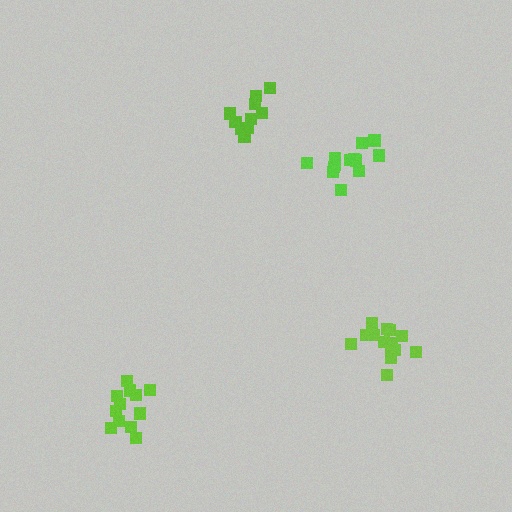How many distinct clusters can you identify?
There are 4 distinct clusters.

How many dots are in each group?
Group 1: 14 dots, Group 2: 12 dots, Group 3: 13 dots, Group 4: 11 dots (50 total).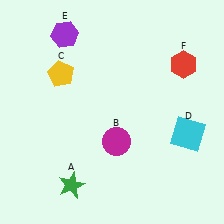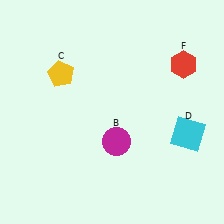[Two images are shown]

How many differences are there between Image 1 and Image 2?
There are 2 differences between the two images.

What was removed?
The purple hexagon (E), the green star (A) were removed in Image 2.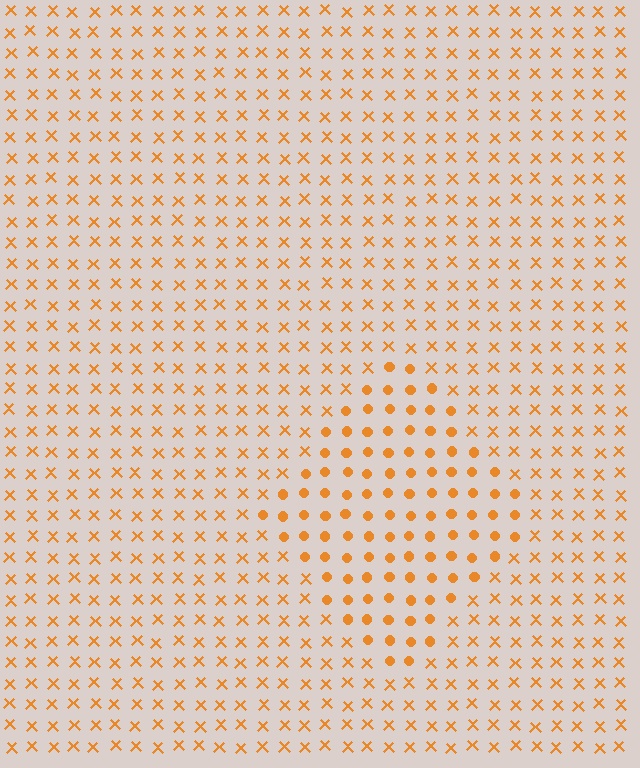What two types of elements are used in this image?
The image uses circles inside the diamond region and X marks outside it.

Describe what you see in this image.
The image is filled with small orange elements arranged in a uniform grid. A diamond-shaped region contains circles, while the surrounding area contains X marks. The boundary is defined purely by the change in element shape.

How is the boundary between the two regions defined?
The boundary is defined by a change in element shape: circles inside vs. X marks outside. All elements share the same color and spacing.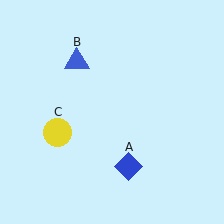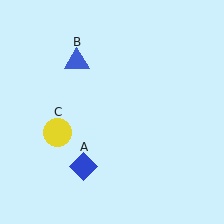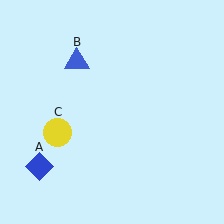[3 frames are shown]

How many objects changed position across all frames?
1 object changed position: blue diamond (object A).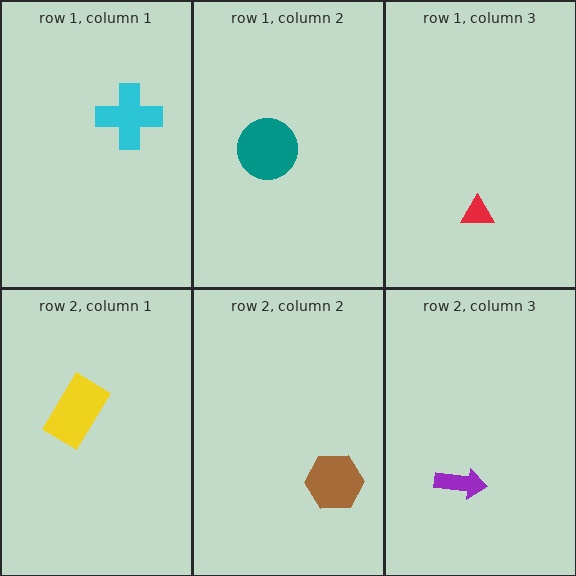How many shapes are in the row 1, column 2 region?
1.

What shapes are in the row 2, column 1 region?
The yellow rectangle.